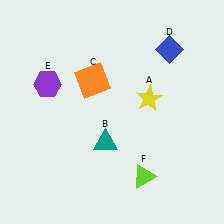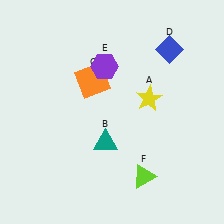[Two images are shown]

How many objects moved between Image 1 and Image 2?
1 object moved between the two images.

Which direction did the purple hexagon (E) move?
The purple hexagon (E) moved right.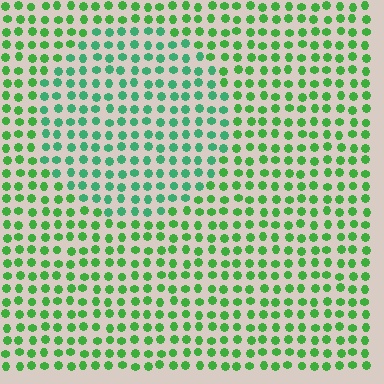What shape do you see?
I see a circle.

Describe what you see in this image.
The image is filled with small green elements in a uniform arrangement. A circle-shaped region is visible where the elements are tinted to a slightly different hue, forming a subtle color boundary.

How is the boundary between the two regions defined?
The boundary is defined purely by a slight shift in hue (about 29 degrees). Spacing, size, and orientation are identical on both sides.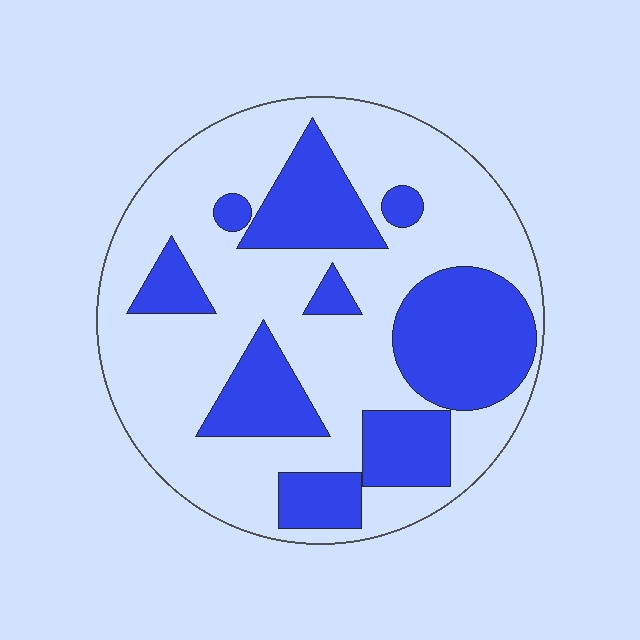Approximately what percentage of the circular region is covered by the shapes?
Approximately 35%.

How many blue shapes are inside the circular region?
9.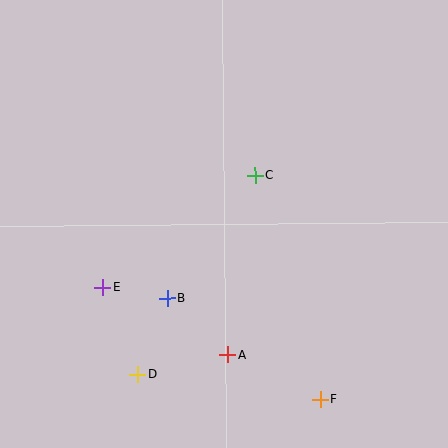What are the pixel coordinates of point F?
Point F is at (320, 399).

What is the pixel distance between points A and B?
The distance between A and B is 83 pixels.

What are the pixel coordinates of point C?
Point C is at (255, 175).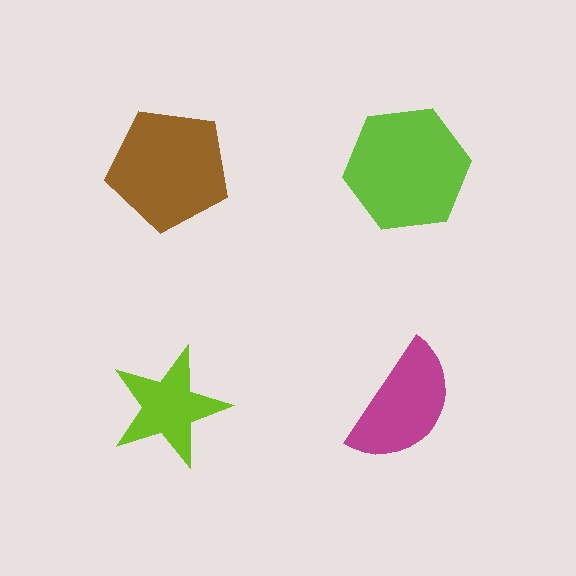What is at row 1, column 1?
A brown pentagon.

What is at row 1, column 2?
A lime hexagon.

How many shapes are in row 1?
2 shapes.